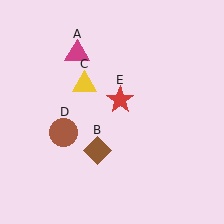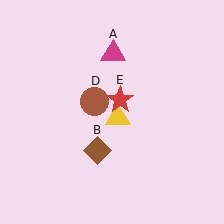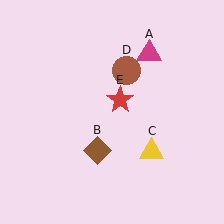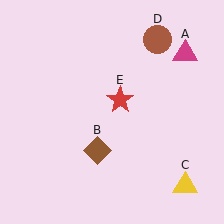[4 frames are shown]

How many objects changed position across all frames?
3 objects changed position: magenta triangle (object A), yellow triangle (object C), brown circle (object D).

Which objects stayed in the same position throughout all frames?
Brown diamond (object B) and red star (object E) remained stationary.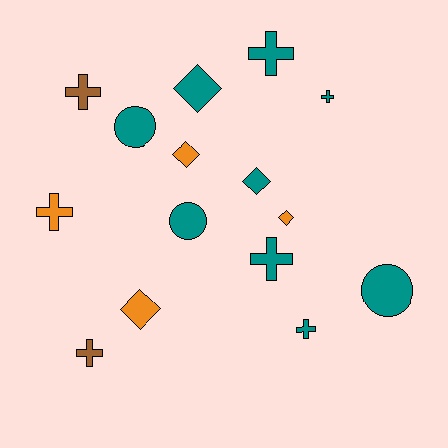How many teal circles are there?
There are 3 teal circles.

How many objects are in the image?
There are 15 objects.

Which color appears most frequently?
Teal, with 9 objects.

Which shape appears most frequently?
Cross, with 7 objects.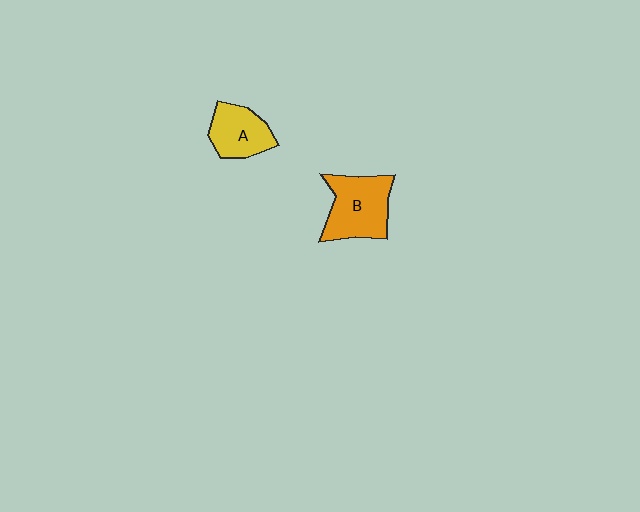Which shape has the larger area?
Shape B (orange).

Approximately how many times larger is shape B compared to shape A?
Approximately 1.4 times.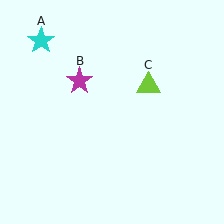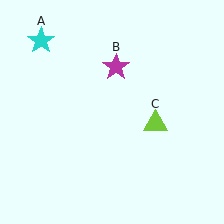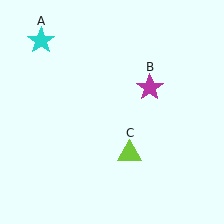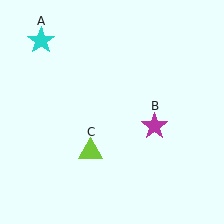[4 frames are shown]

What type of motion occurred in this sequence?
The magenta star (object B), lime triangle (object C) rotated clockwise around the center of the scene.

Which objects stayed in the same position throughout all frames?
Cyan star (object A) remained stationary.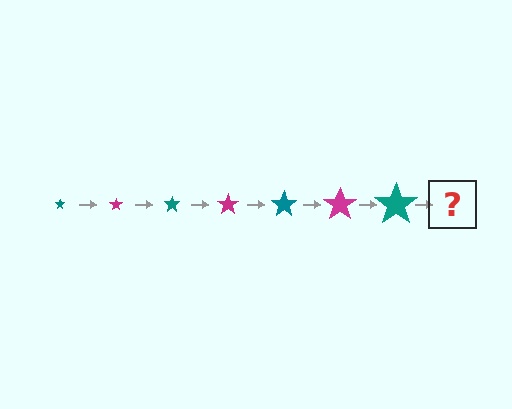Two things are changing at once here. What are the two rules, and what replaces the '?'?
The two rules are that the star grows larger each step and the color cycles through teal and magenta. The '?' should be a magenta star, larger than the previous one.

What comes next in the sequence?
The next element should be a magenta star, larger than the previous one.